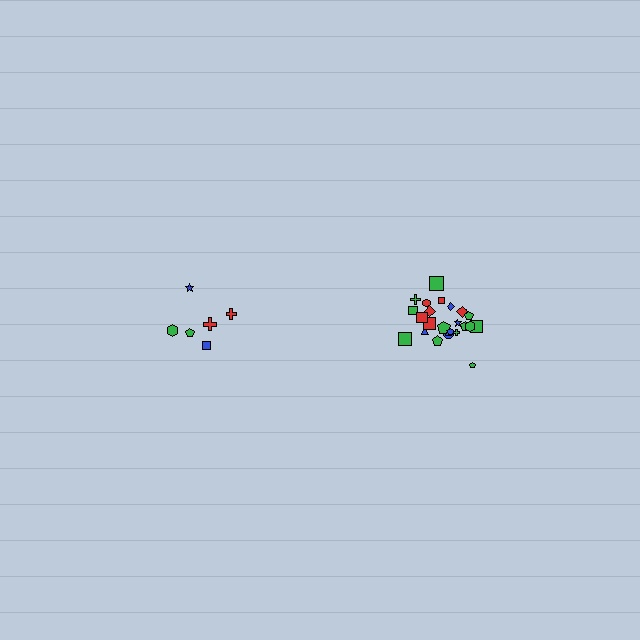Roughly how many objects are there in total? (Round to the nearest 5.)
Roughly 30 objects in total.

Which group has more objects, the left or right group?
The right group.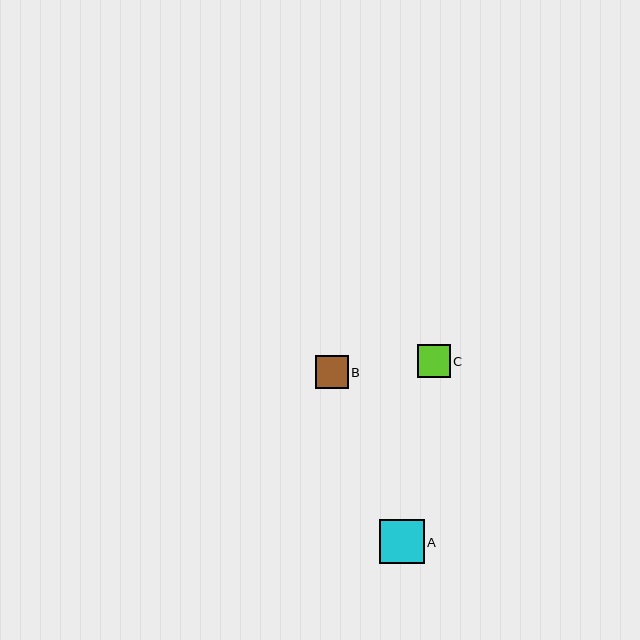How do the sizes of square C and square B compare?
Square C and square B are approximately the same size.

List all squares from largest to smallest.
From largest to smallest: A, C, B.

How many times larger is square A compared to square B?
Square A is approximately 1.4 times the size of square B.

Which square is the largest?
Square A is the largest with a size of approximately 44 pixels.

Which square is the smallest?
Square B is the smallest with a size of approximately 33 pixels.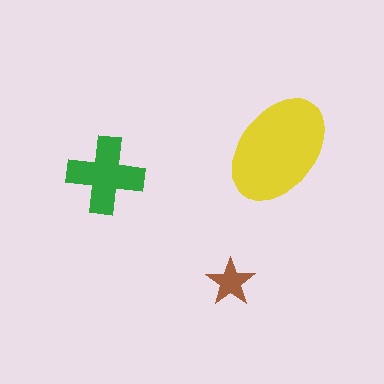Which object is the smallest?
The brown star.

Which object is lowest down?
The brown star is bottommost.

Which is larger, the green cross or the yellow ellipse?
The yellow ellipse.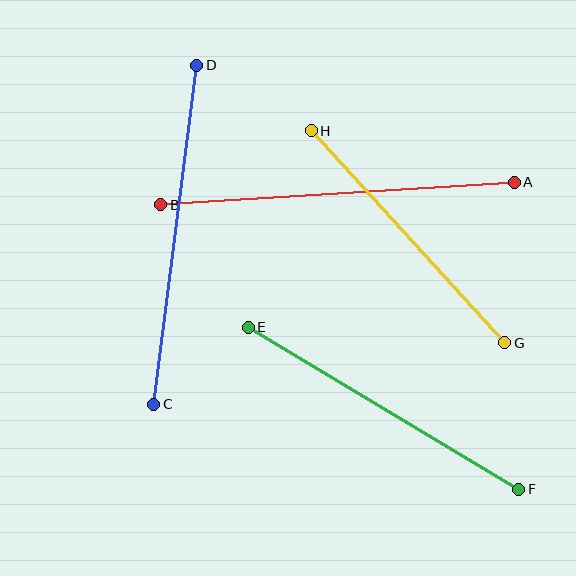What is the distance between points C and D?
The distance is approximately 342 pixels.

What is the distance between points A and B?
The distance is approximately 354 pixels.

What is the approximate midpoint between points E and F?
The midpoint is at approximately (384, 408) pixels.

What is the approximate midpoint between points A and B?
The midpoint is at approximately (337, 194) pixels.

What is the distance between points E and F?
The distance is approximately 315 pixels.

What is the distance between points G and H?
The distance is approximately 287 pixels.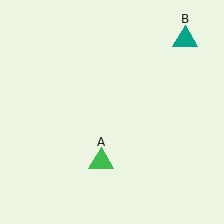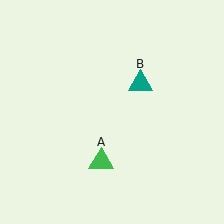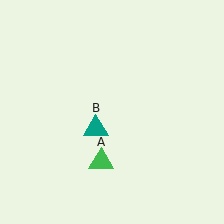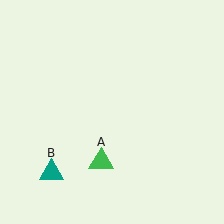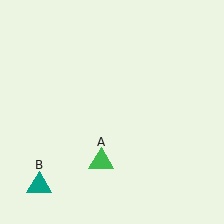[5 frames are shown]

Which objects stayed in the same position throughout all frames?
Green triangle (object A) remained stationary.